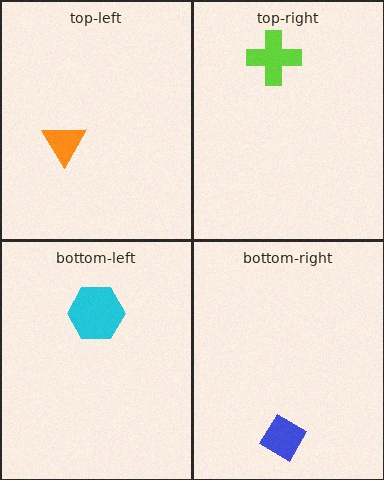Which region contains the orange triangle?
The top-left region.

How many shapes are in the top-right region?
1.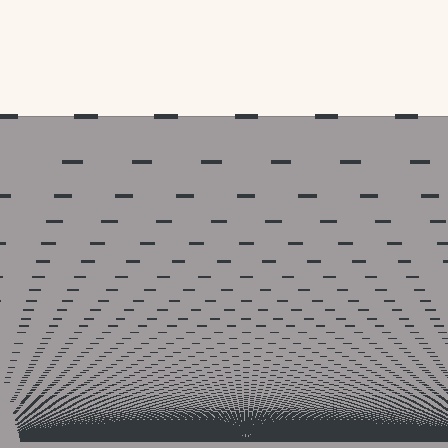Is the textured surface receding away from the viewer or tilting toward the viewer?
The surface appears to tilt toward the viewer. Texture elements get larger and sparser toward the top.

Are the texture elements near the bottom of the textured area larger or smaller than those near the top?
Smaller. The gradient is inverted — elements near the bottom are smaller and denser.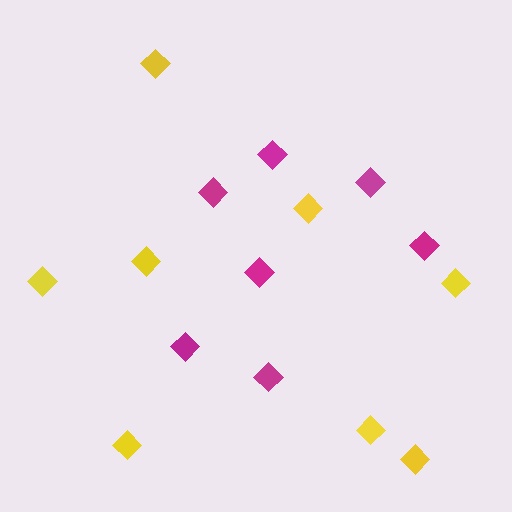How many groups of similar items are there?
There are 2 groups: one group of yellow diamonds (8) and one group of magenta diamonds (7).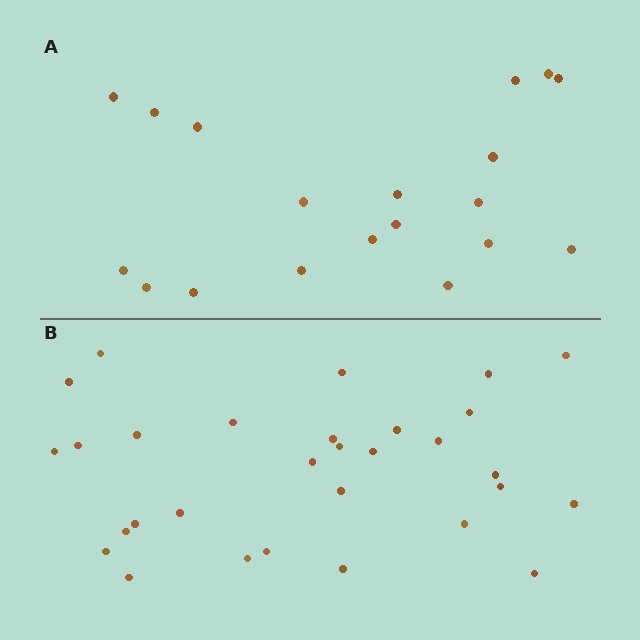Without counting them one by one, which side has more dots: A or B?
Region B (the bottom region) has more dots.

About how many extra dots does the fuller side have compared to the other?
Region B has roughly 12 or so more dots than region A.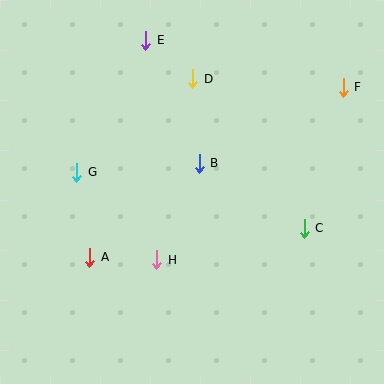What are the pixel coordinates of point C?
Point C is at (304, 228).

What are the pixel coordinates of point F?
Point F is at (343, 87).